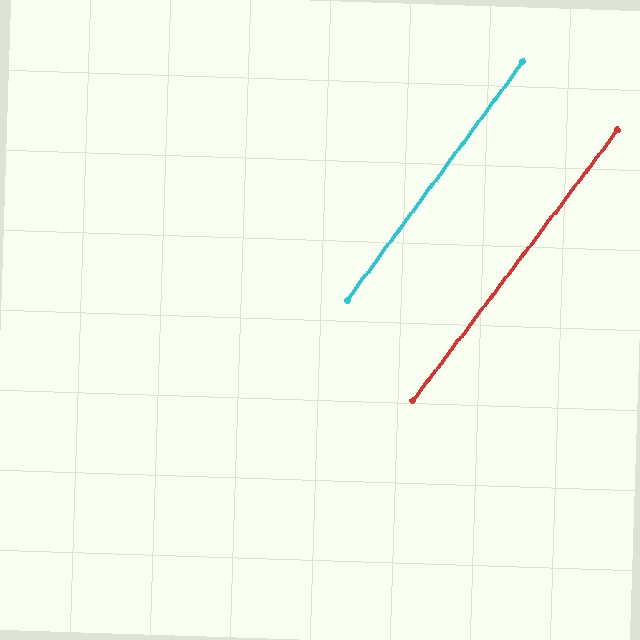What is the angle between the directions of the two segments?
Approximately 1 degree.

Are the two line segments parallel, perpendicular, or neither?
Parallel — their directions differ by only 0.8°.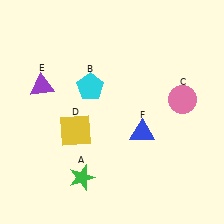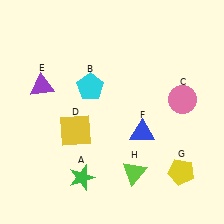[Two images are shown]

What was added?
A yellow pentagon (G), a lime triangle (H) were added in Image 2.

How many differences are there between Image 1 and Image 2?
There are 2 differences between the two images.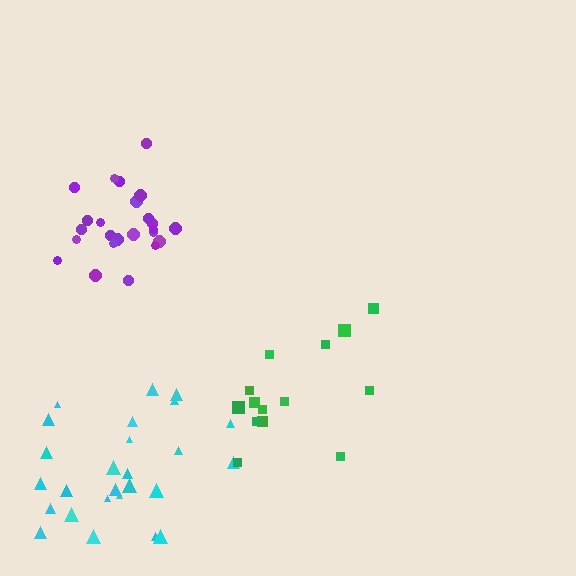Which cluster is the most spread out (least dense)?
Green.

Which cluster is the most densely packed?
Purple.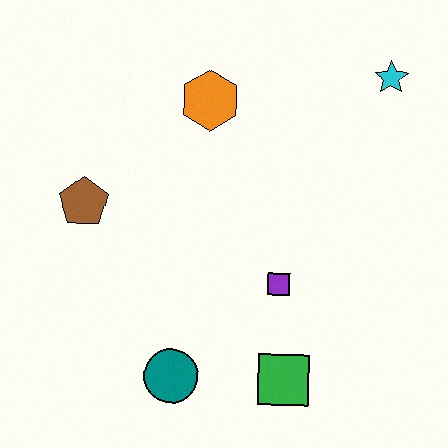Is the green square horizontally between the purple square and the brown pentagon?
No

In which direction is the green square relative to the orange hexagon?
The green square is below the orange hexagon.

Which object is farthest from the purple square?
The cyan star is farthest from the purple square.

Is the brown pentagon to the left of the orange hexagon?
Yes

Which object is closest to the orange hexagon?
The brown pentagon is closest to the orange hexagon.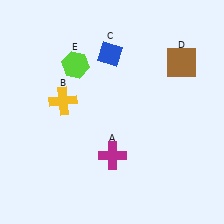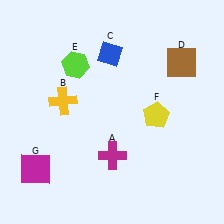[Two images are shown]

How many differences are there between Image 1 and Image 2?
There are 2 differences between the two images.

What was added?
A yellow pentagon (F), a magenta square (G) were added in Image 2.